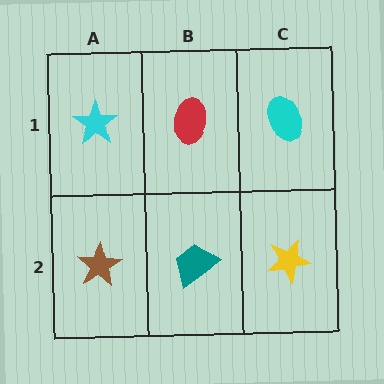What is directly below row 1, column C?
A yellow star.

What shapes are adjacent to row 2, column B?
A red ellipse (row 1, column B), a brown star (row 2, column A), a yellow star (row 2, column C).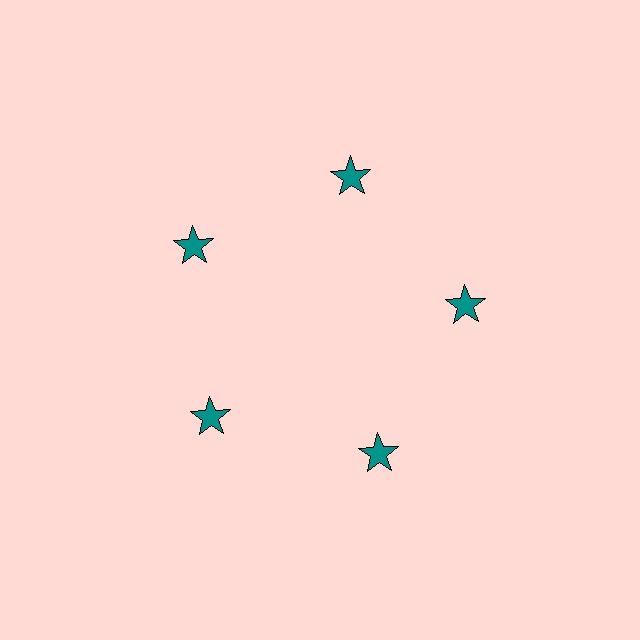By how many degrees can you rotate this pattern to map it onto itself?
The pattern maps onto itself every 72 degrees of rotation.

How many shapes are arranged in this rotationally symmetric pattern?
There are 5 shapes, arranged in 5 groups of 1.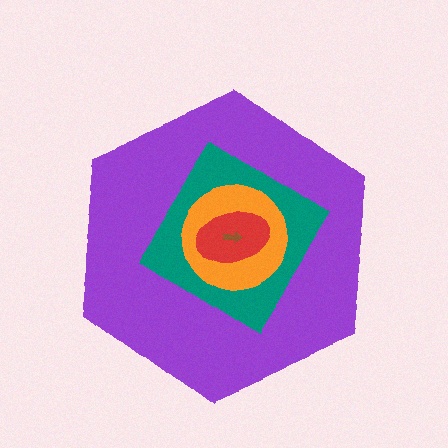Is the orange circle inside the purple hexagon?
Yes.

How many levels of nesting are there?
5.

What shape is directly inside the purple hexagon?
The teal diamond.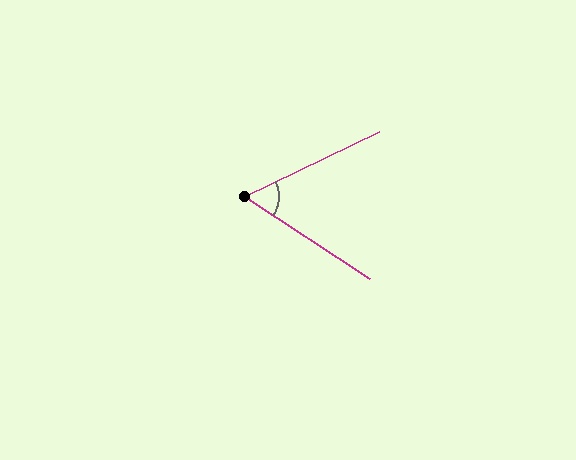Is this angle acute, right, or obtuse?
It is acute.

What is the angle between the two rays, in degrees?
Approximately 59 degrees.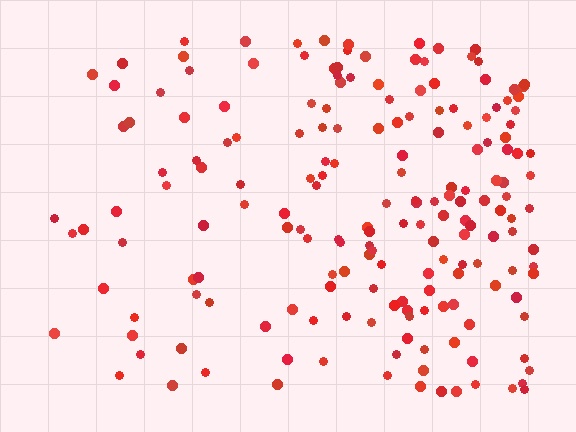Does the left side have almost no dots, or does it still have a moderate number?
Still a moderate number, just noticeably fewer than the right.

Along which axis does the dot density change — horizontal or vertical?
Horizontal.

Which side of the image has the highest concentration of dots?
The right.